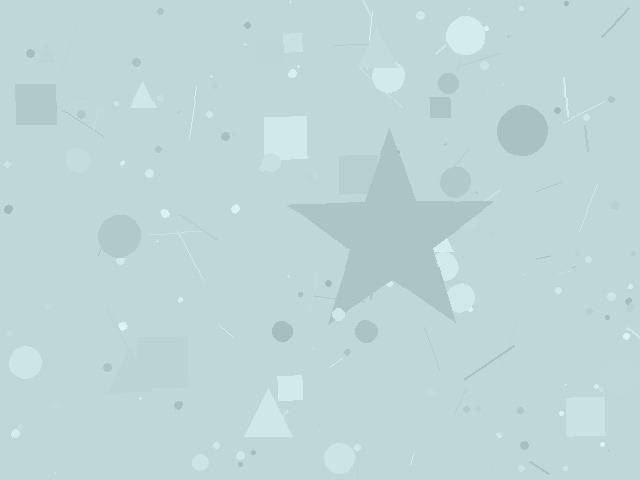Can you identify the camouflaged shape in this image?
The camouflaged shape is a star.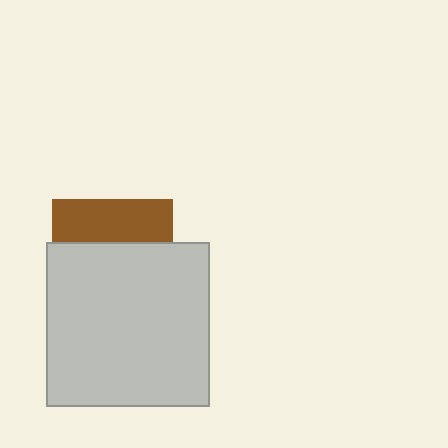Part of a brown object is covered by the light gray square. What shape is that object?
It is a square.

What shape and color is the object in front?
The object in front is a light gray square.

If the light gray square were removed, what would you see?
You would see the complete brown square.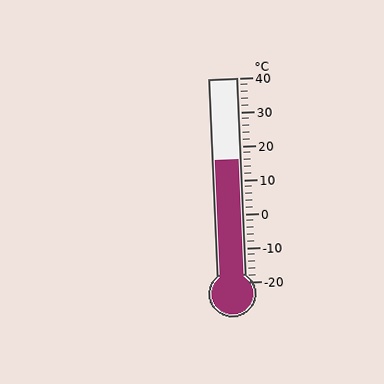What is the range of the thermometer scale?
The thermometer scale ranges from -20°C to 40°C.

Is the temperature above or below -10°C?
The temperature is above -10°C.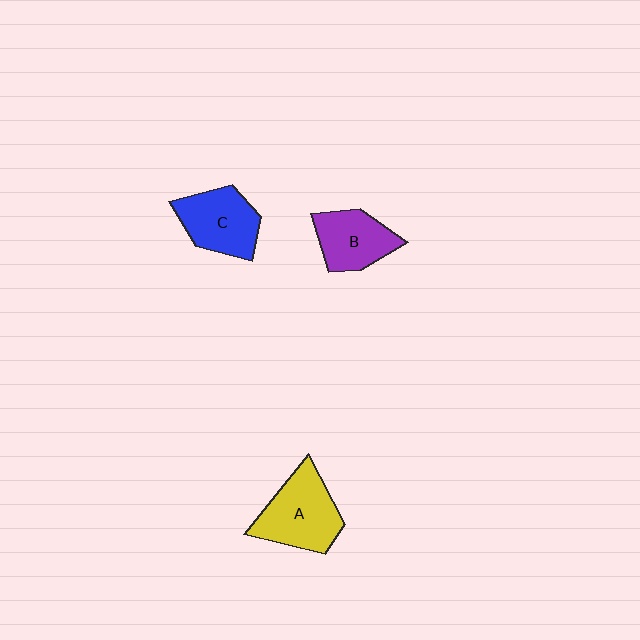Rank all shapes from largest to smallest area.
From largest to smallest: A (yellow), C (blue), B (purple).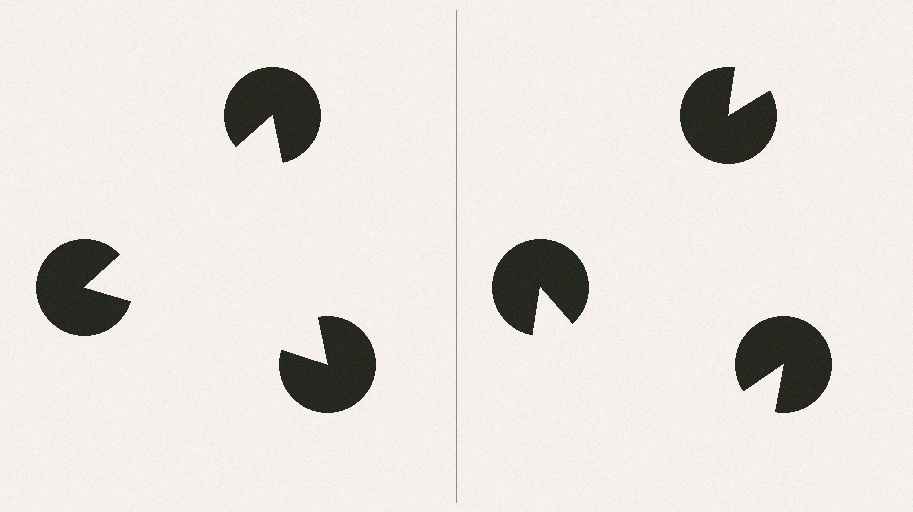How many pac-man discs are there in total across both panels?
6 — 3 on each side.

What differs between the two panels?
The pac-man discs are positioned identically on both sides; only the wedge orientations differ. On the left they align to a triangle; on the right they are misaligned.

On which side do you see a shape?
An illusory triangle appears on the left side. On the right side the wedge cuts are rotated, so no coherent shape forms.